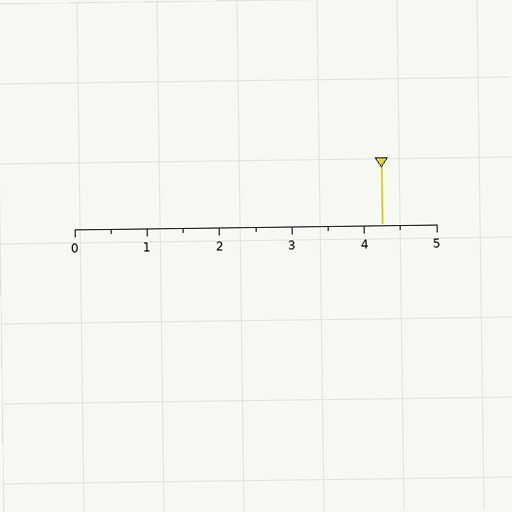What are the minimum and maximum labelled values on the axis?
The axis runs from 0 to 5.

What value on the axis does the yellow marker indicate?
The marker indicates approximately 4.2.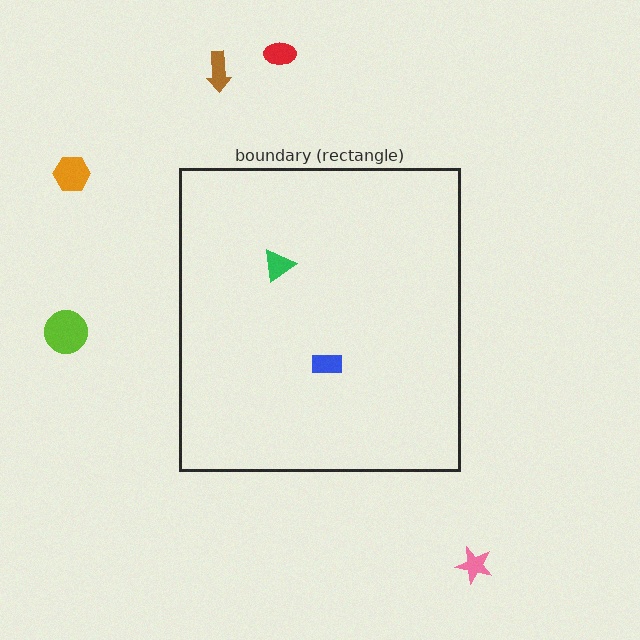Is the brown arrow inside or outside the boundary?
Outside.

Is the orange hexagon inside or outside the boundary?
Outside.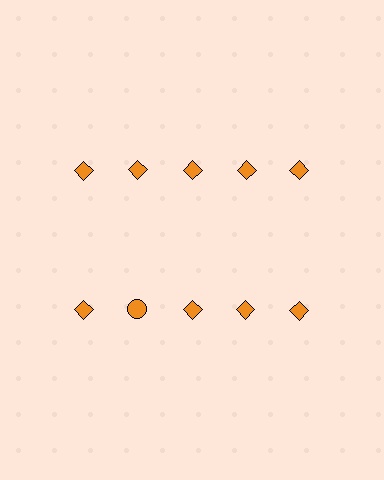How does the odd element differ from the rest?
It has a different shape: circle instead of diamond.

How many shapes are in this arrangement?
There are 10 shapes arranged in a grid pattern.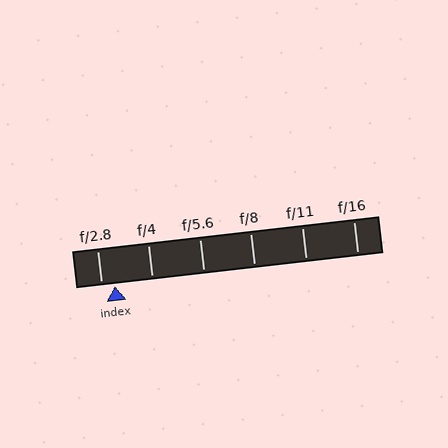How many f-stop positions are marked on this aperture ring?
There are 6 f-stop positions marked.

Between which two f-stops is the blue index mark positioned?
The index mark is between f/2.8 and f/4.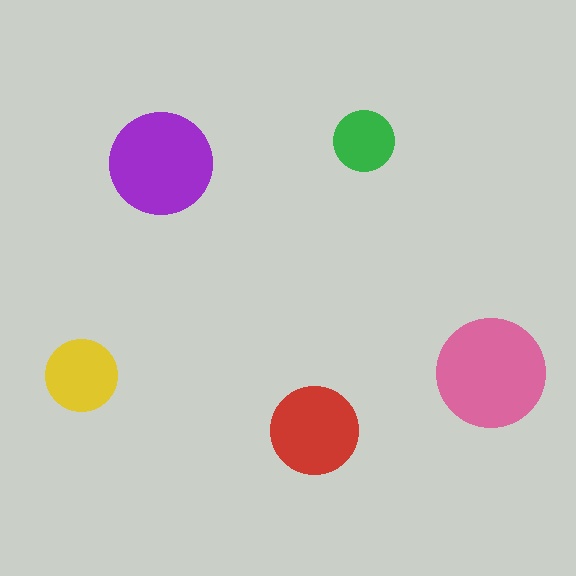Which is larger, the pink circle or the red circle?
The pink one.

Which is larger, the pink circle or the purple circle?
The pink one.